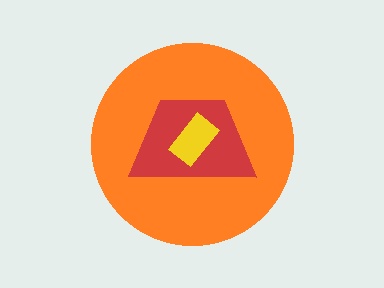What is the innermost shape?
The yellow rectangle.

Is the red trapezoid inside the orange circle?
Yes.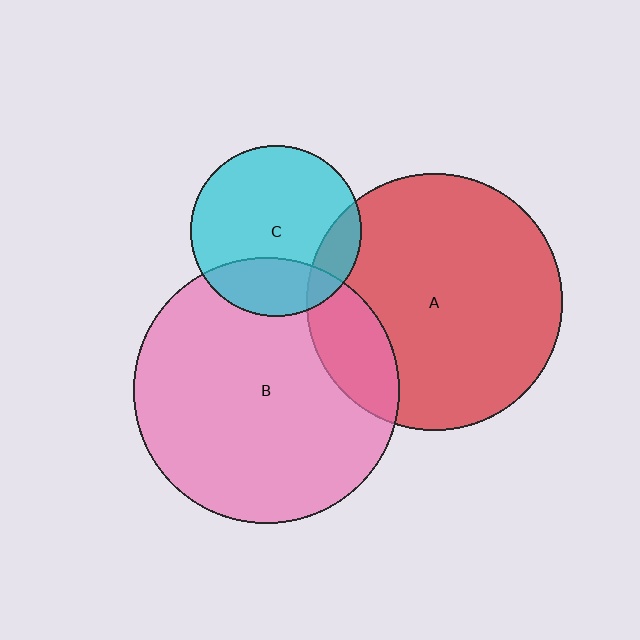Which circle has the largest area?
Circle B (pink).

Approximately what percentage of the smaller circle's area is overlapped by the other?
Approximately 15%.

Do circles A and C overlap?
Yes.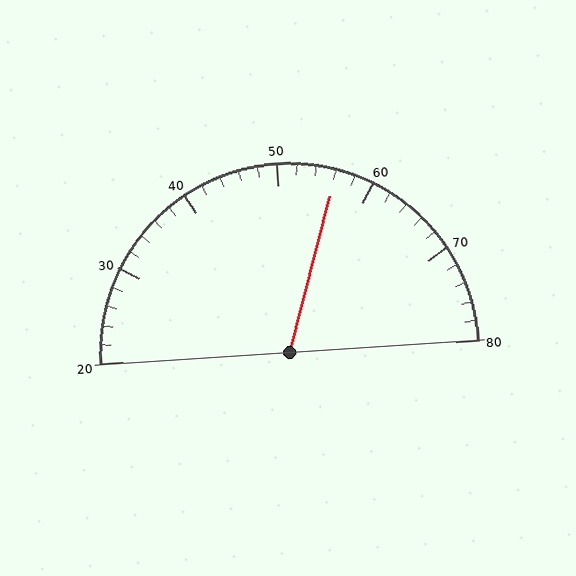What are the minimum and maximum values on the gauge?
The gauge ranges from 20 to 80.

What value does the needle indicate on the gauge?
The needle indicates approximately 56.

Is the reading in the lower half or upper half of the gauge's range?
The reading is in the upper half of the range (20 to 80).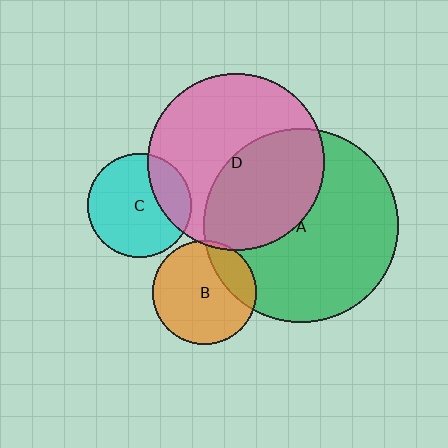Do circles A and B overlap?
Yes.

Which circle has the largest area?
Circle A (green).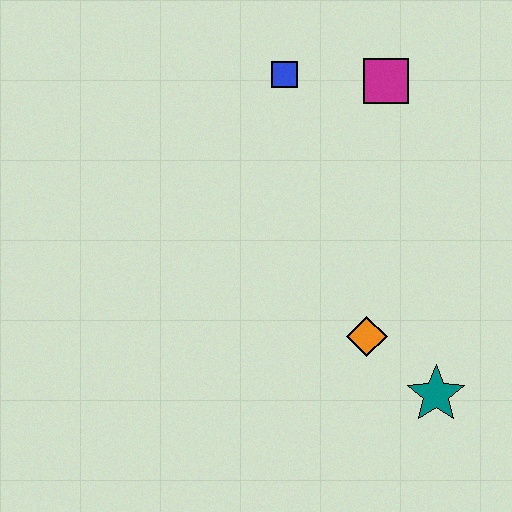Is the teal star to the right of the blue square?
Yes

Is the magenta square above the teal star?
Yes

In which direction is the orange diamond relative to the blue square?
The orange diamond is below the blue square.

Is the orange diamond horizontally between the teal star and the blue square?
Yes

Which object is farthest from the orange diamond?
The blue square is farthest from the orange diamond.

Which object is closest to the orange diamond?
The teal star is closest to the orange diamond.